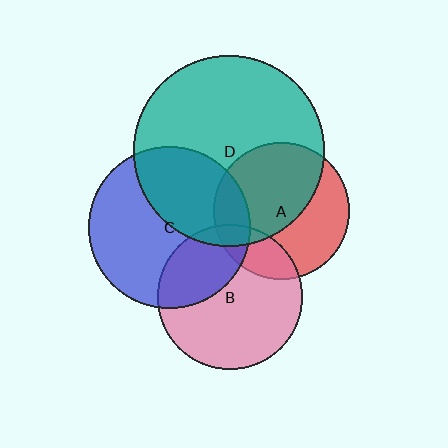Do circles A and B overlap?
Yes.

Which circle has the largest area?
Circle D (teal).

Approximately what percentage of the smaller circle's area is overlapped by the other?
Approximately 20%.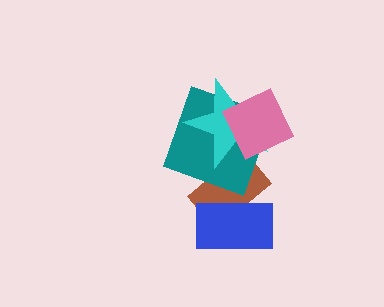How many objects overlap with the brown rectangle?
3 objects overlap with the brown rectangle.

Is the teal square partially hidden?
Yes, it is partially covered by another shape.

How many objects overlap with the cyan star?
3 objects overlap with the cyan star.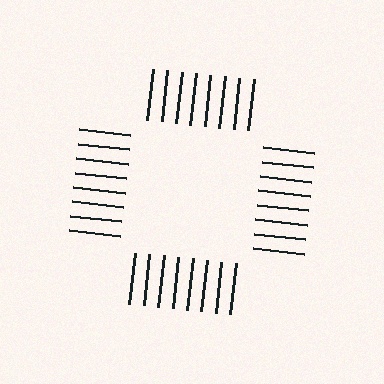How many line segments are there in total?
32 — 8 along each of the 4 edges.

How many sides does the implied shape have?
4 sides — the line-ends trace a square.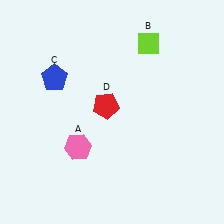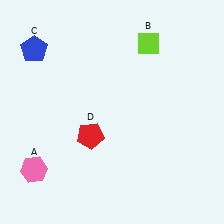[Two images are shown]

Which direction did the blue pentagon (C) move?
The blue pentagon (C) moved up.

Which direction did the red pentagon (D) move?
The red pentagon (D) moved down.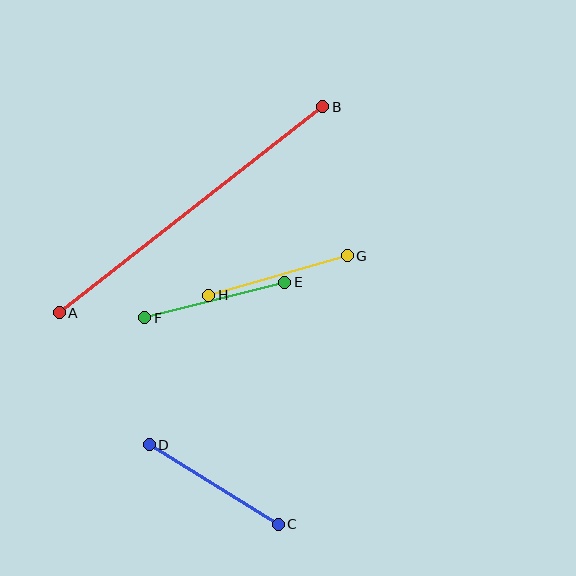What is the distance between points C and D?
The distance is approximately 152 pixels.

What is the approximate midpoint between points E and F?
The midpoint is at approximately (215, 300) pixels.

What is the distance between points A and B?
The distance is approximately 334 pixels.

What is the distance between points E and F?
The distance is approximately 145 pixels.